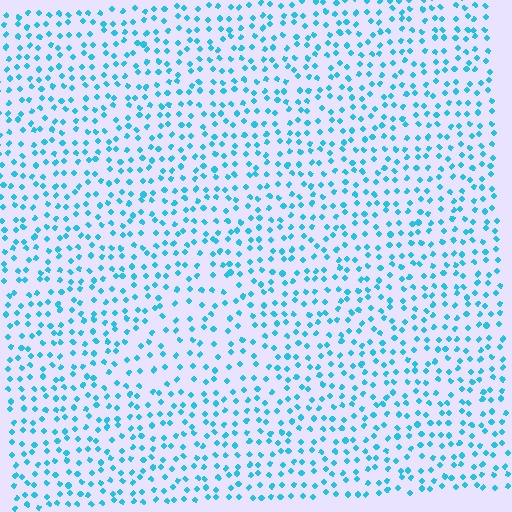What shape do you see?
I see a triangle.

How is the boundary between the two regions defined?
The boundary is defined by a change in element density (approximately 1.4x ratio). All elements are the same color, size, and shape.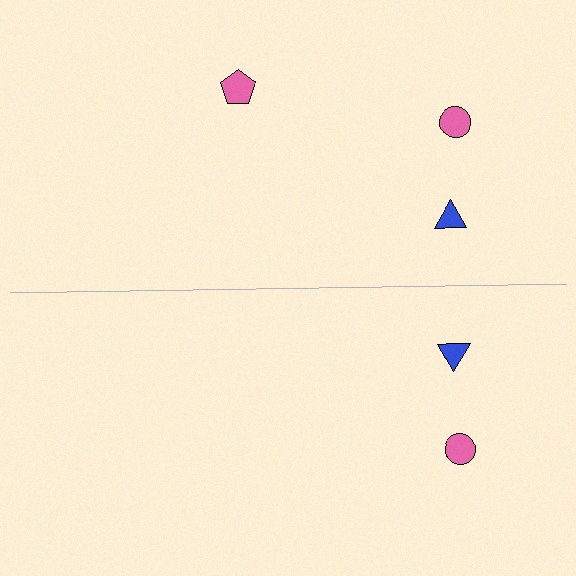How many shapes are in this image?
There are 5 shapes in this image.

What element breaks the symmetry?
A pink pentagon is missing from the bottom side.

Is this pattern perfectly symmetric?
No, the pattern is not perfectly symmetric. A pink pentagon is missing from the bottom side.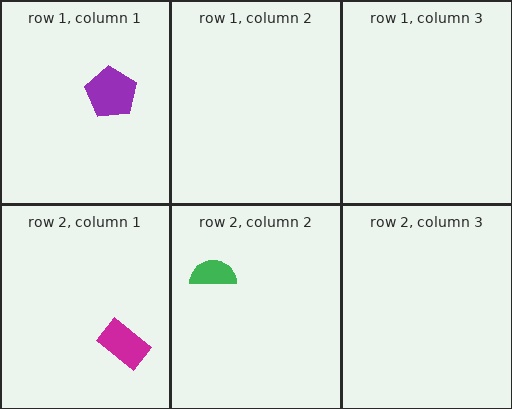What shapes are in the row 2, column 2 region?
The green semicircle.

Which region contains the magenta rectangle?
The row 2, column 1 region.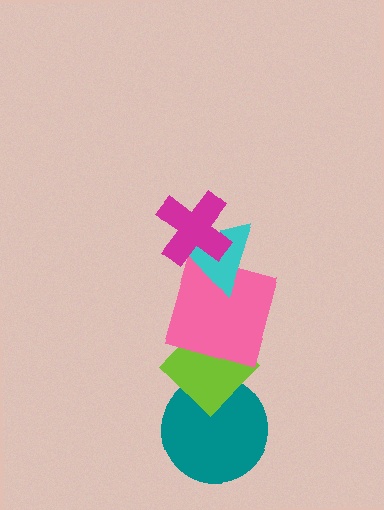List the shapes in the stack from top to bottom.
From top to bottom: the magenta cross, the cyan triangle, the pink square, the lime diamond, the teal circle.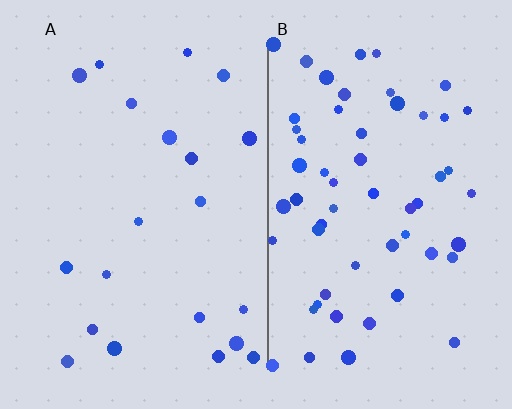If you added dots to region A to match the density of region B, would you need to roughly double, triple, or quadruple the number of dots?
Approximately triple.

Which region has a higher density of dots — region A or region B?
B (the right).